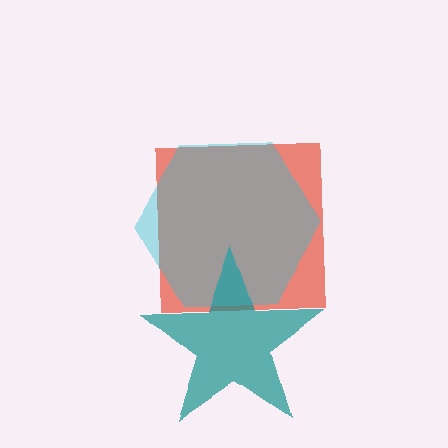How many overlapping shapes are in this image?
There are 3 overlapping shapes in the image.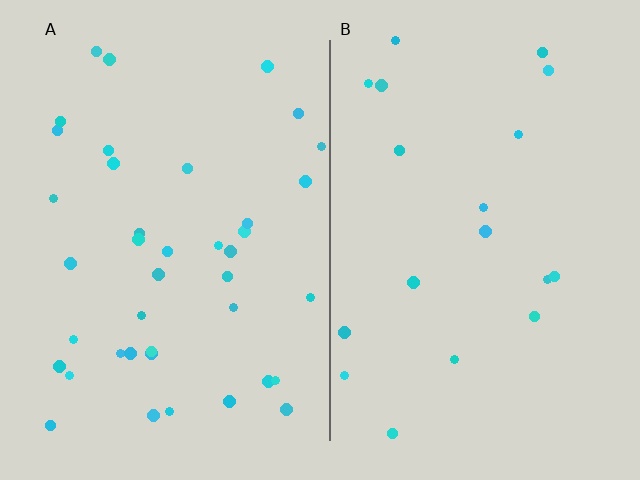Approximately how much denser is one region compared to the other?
Approximately 2.1× — region A over region B.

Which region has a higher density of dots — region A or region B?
A (the left).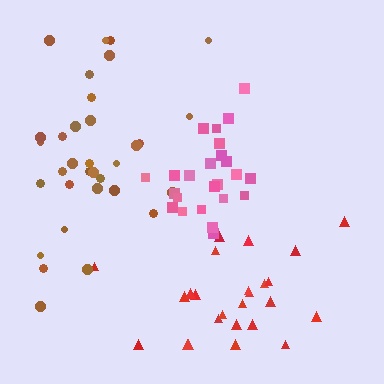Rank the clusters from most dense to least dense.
pink, red, brown.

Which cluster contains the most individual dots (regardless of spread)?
Brown (34).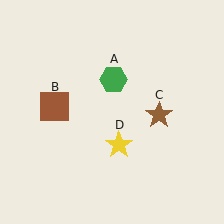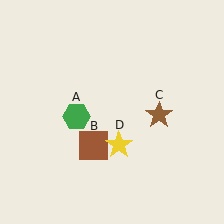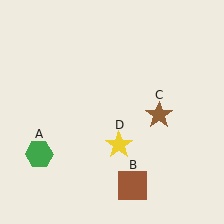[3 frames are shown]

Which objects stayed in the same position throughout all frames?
Brown star (object C) and yellow star (object D) remained stationary.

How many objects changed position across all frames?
2 objects changed position: green hexagon (object A), brown square (object B).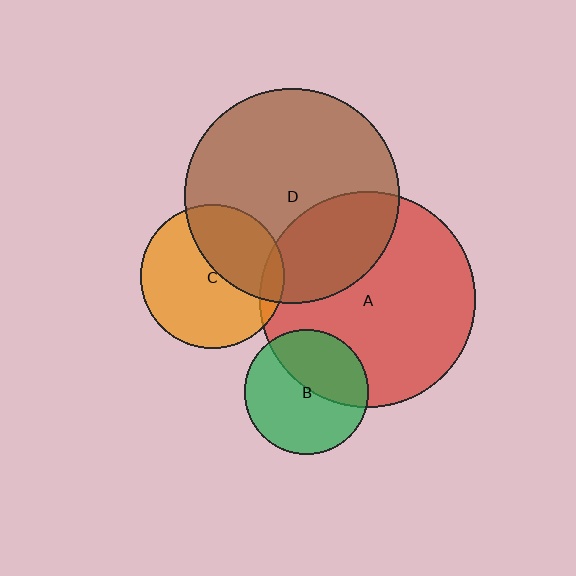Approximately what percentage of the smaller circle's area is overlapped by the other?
Approximately 10%.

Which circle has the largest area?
Circle A (red).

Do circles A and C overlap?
Yes.